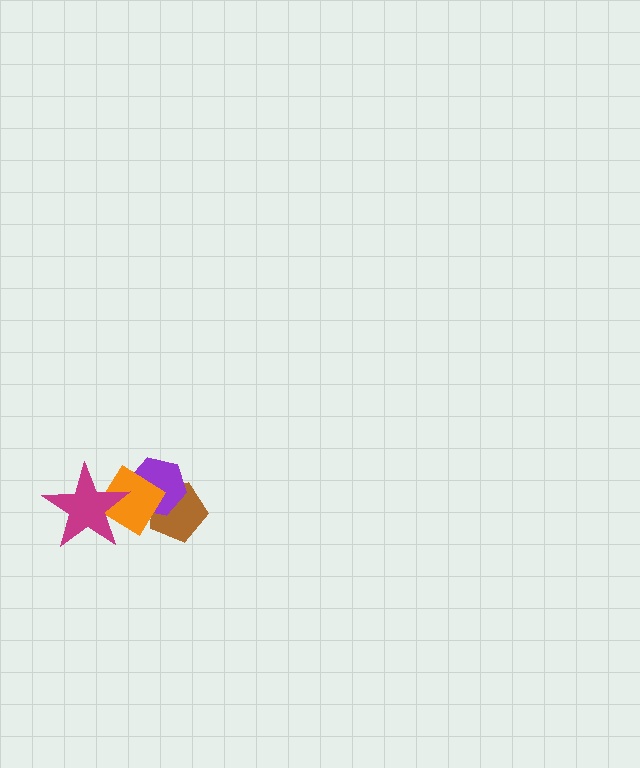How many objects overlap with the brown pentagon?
2 objects overlap with the brown pentagon.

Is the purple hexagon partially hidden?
Yes, it is partially covered by another shape.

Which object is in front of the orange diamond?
The magenta star is in front of the orange diamond.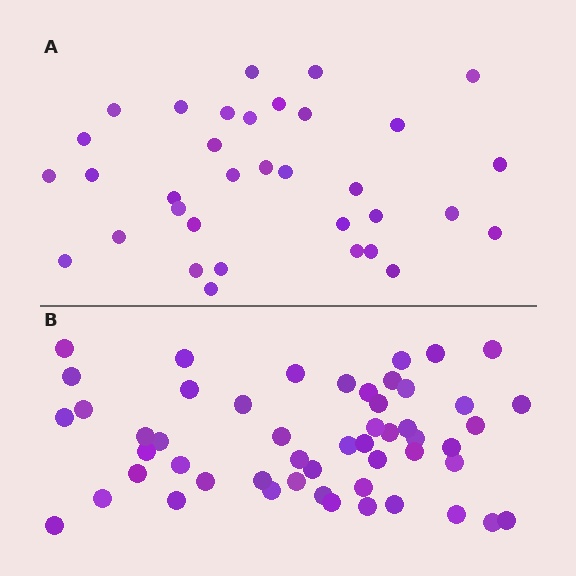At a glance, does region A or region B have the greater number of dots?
Region B (the bottom region) has more dots.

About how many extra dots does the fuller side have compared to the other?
Region B has approximately 20 more dots than region A.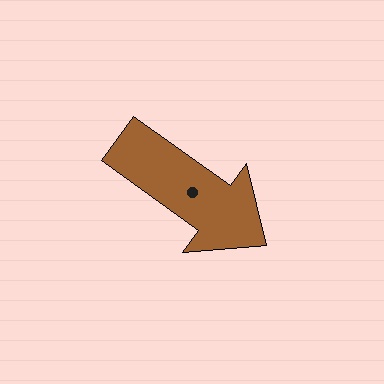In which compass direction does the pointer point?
Southeast.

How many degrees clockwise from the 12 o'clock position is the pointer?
Approximately 126 degrees.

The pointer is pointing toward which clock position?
Roughly 4 o'clock.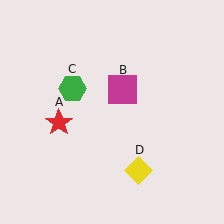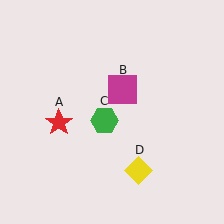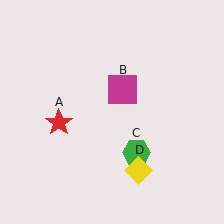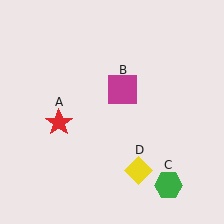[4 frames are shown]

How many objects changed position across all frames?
1 object changed position: green hexagon (object C).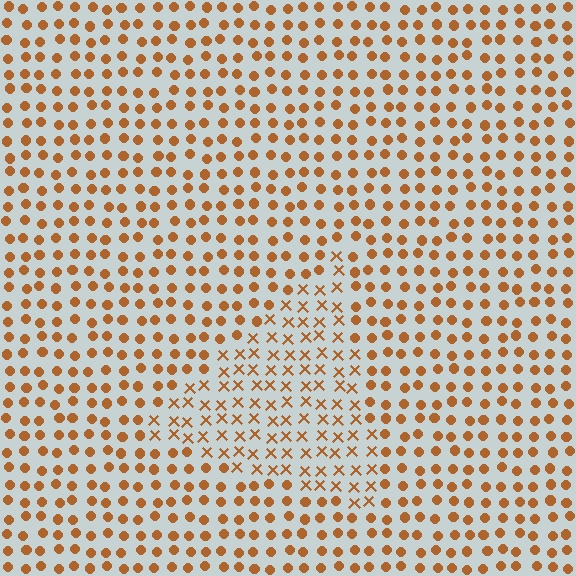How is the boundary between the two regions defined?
The boundary is defined by a change in element shape: X marks inside vs. circles outside. All elements share the same color and spacing.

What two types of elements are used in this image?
The image uses X marks inside the triangle region and circles outside it.